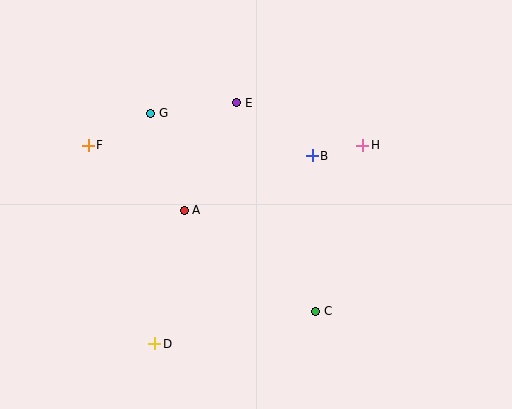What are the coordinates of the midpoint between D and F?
The midpoint between D and F is at (121, 244).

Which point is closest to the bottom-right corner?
Point C is closest to the bottom-right corner.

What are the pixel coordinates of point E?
Point E is at (237, 103).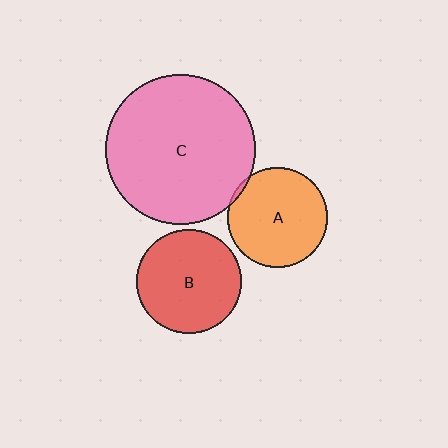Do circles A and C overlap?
Yes.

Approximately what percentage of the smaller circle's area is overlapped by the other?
Approximately 5%.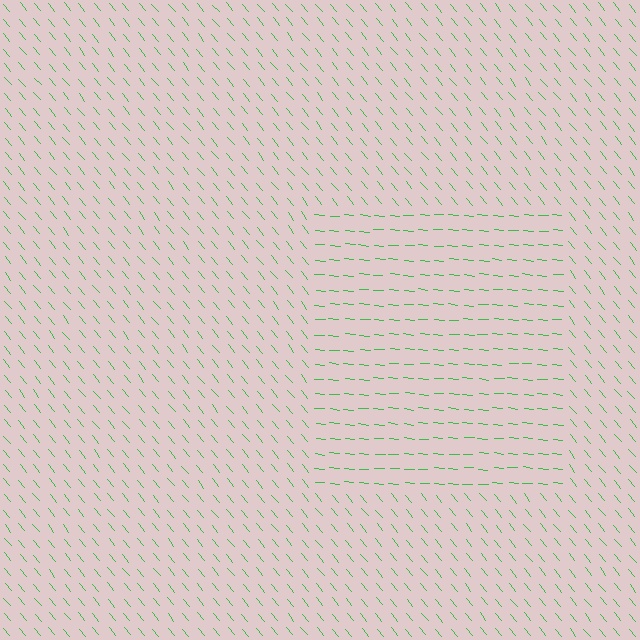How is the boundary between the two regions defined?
The boundary is defined purely by a change in line orientation (approximately 45 degrees difference). All lines are the same color and thickness.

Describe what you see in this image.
The image is filled with small green line segments. A rectangle region in the image has lines oriented differently from the surrounding lines, creating a visible texture boundary.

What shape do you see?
I see a rectangle.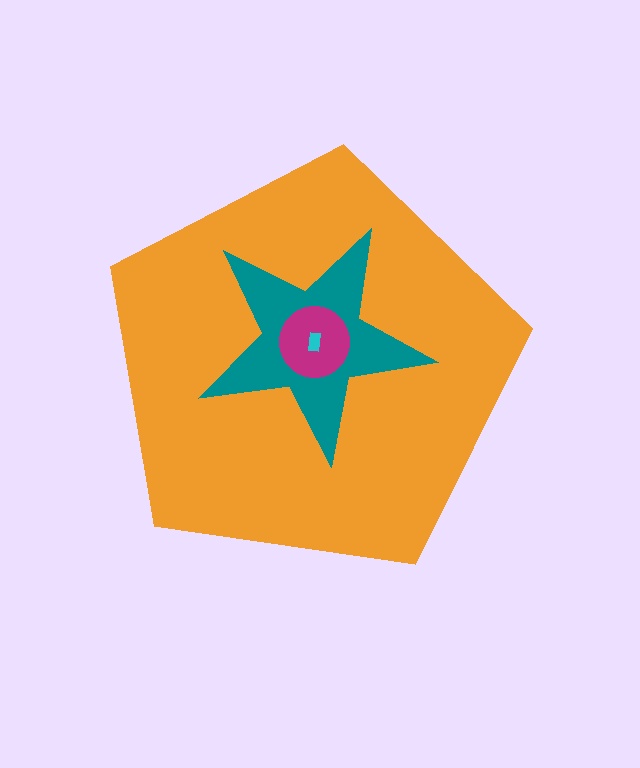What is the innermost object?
The cyan rectangle.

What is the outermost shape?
The orange pentagon.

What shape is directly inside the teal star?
The magenta circle.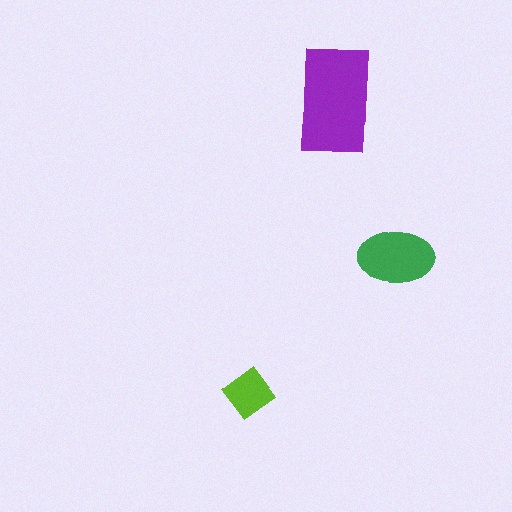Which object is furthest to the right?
The green ellipse is rightmost.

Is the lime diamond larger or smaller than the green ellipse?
Smaller.